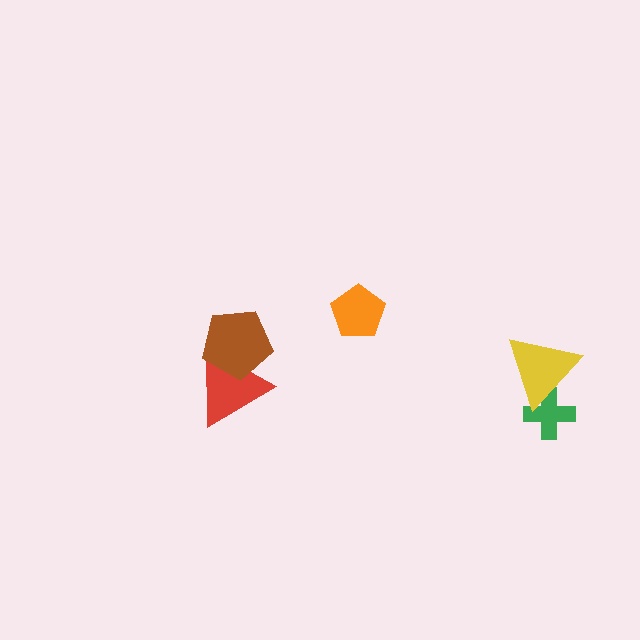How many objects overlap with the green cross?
1 object overlaps with the green cross.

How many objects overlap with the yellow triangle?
1 object overlaps with the yellow triangle.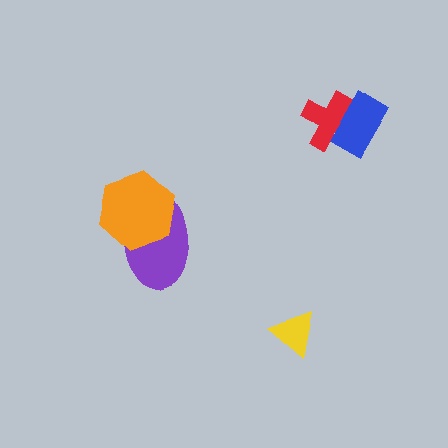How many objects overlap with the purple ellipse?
1 object overlaps with the purple ellipse.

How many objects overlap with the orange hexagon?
1 object overlaps with the orange hexagon.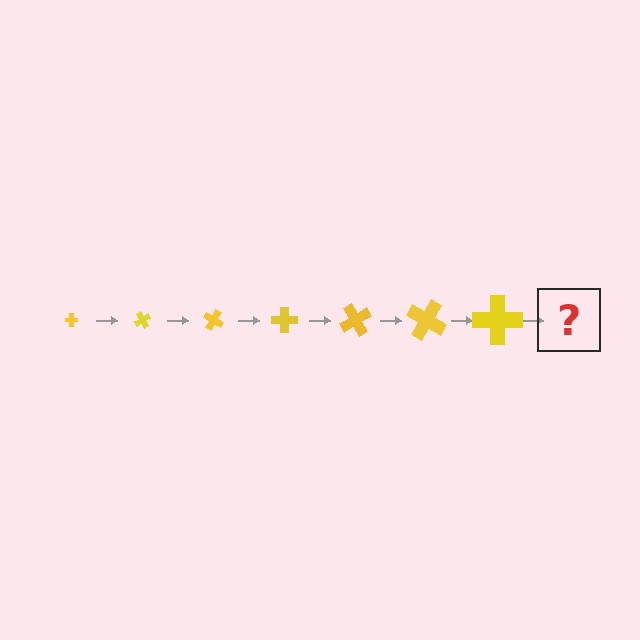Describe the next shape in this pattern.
It should be a cross, larger than the previous one and rotated 420 degrees from the start.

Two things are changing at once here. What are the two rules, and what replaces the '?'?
The two rules are that the cross grows larger each step and it rotates 60 degrees each step. The '?' should be a cross, larger than the previous one and rotated 420 degrees from the start.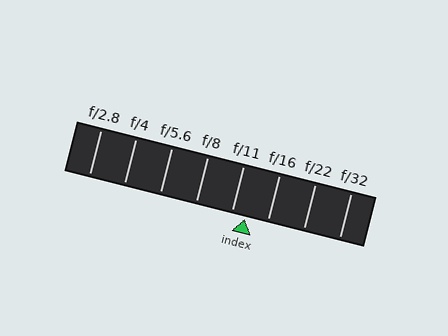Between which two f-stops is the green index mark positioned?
The index mark is between f/11 and f/16.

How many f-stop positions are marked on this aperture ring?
There are 8 f-stop positions marked.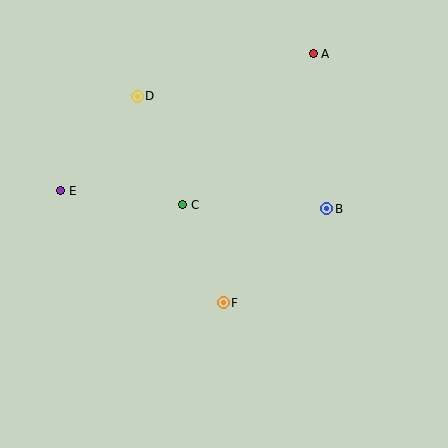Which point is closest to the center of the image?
Point C at (183, 205) is closest to the center.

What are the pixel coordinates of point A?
Point A is at (313, 54).